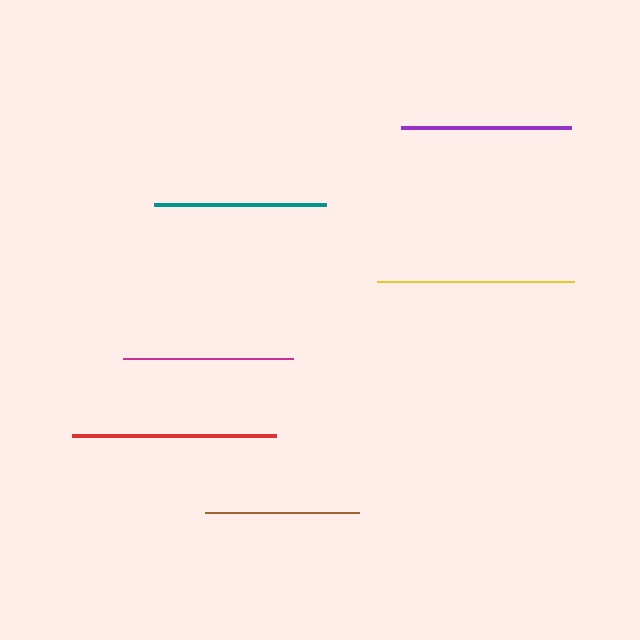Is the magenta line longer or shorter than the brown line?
The magenta line is longer than the brown line.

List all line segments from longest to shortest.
From longest to shortest: red, yellow, teal, magenta, purple, brown.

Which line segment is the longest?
The red line is the longest at approximately 204 pixels.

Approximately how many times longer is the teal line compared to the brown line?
The teal line is approximately 1.1 times the length of the brown line.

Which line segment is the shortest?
The brown line is the shortest at approximately 154 pixels.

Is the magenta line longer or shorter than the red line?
The red line is longer than the magenta line.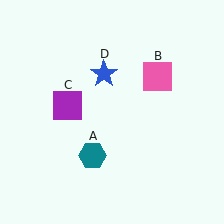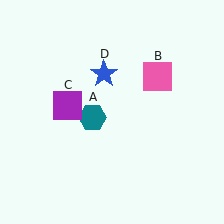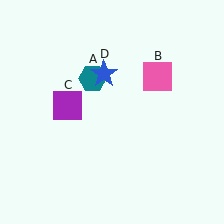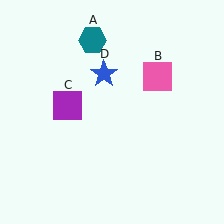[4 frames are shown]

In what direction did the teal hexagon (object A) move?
The teal hexagon (object A) moved up.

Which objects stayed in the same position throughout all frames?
Pink square (object B) and purple square (object C) and blue star (object D) remained stationary.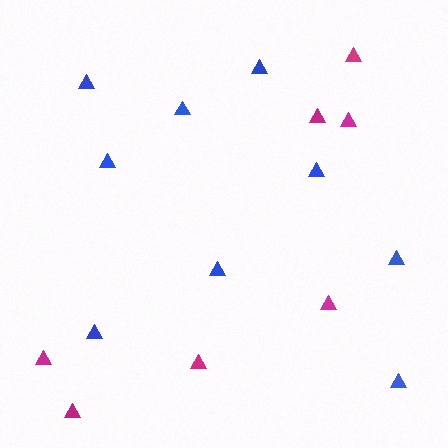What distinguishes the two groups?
There are 2 groups: one group of blue triangles (9) and one group of magenta triangles (7).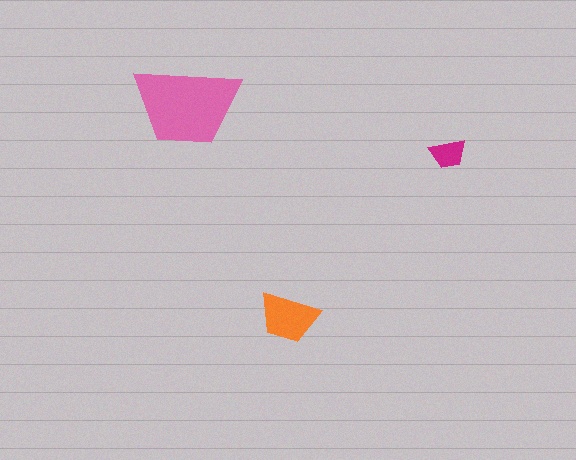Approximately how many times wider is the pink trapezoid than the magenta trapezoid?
About 3 times wider.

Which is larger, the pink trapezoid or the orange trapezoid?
The pink one.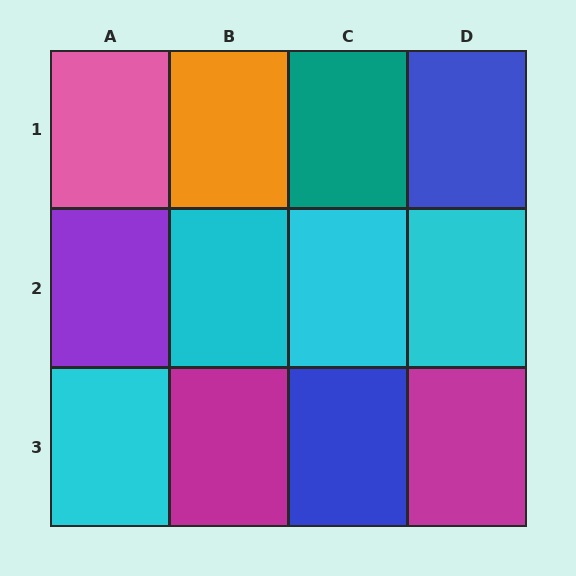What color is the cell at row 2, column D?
Cyan.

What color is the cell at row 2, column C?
Cyan.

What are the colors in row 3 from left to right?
Cyan, magenta, blue, magenta.